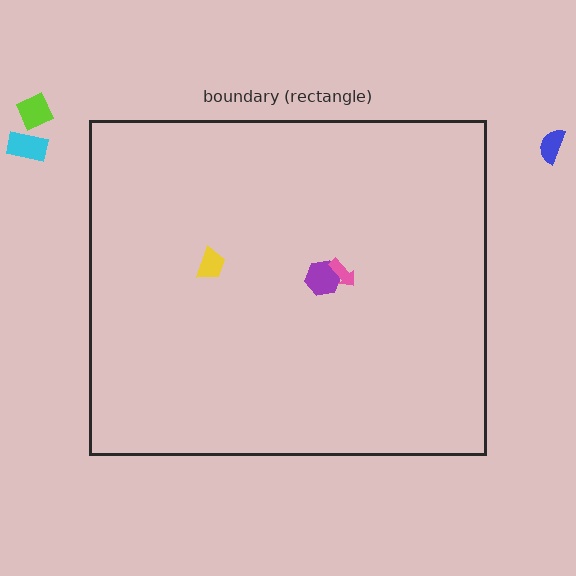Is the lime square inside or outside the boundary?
Outside.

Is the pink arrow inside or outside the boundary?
Inside.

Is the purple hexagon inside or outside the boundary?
Inside.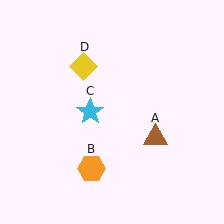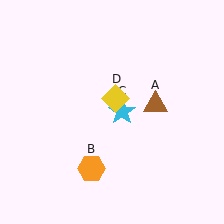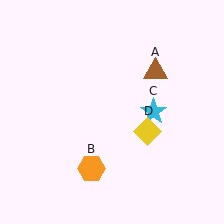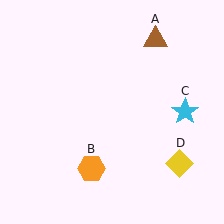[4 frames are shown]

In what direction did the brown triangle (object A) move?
The brown triangle (object A) moved up.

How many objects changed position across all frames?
3 objects changed position: brown triangle (object A), cyan star (object C), yellow diamond (object D).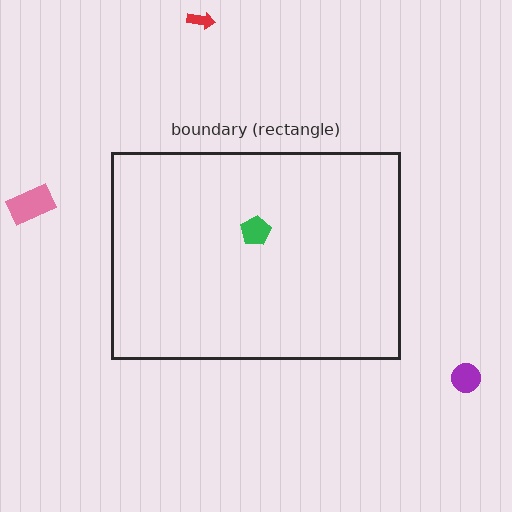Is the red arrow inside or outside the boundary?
Outside.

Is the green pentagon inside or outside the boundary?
Inside.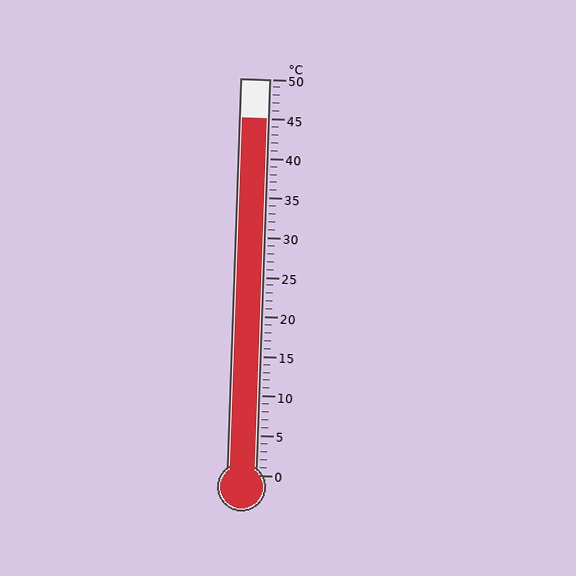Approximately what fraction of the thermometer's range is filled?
The thermometer is filled to approximately 90% of its range.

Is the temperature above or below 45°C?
The temperature is at 45°C.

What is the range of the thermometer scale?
The thermometer scale ranges from 0°C to 50°C.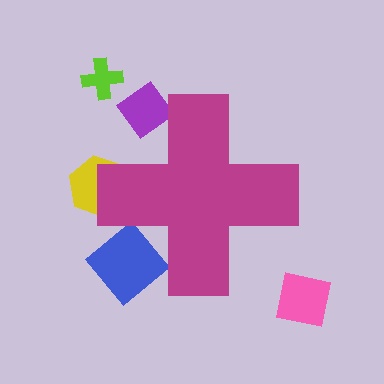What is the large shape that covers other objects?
A magenta cross.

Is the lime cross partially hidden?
No, the lime cross is fully visible.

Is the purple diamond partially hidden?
Yes, the purple diamond is partially hidden behind the magenta cross.